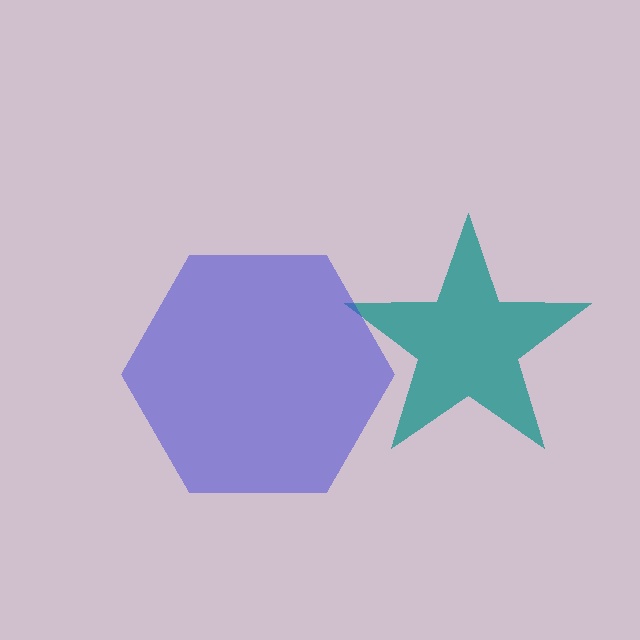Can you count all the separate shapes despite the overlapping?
Yes, there are 2 separate shapes.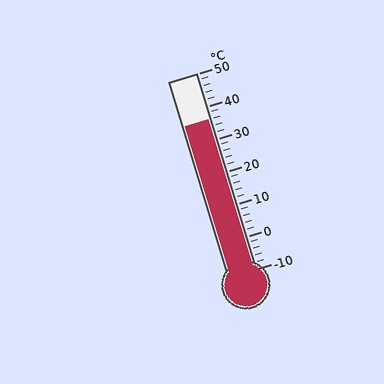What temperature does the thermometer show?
The thermometer shows approximately 36°C.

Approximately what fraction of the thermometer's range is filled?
The thermometer is filled to approximately 75% of its range.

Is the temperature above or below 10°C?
The temperature is above 10°C.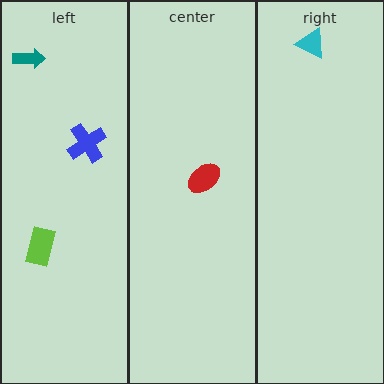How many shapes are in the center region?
1.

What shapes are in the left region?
The blue cross, the lime rectangle, the teal arrow.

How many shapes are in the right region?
1.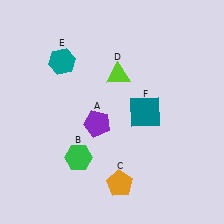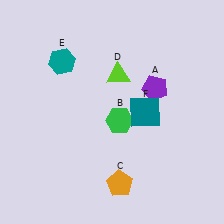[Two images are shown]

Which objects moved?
The objects that moved are: the purple pentagon (A), the green hexagon (B).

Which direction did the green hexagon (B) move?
The green hexagon (B) moved right.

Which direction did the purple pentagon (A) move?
The purple pentagon (A) moved right.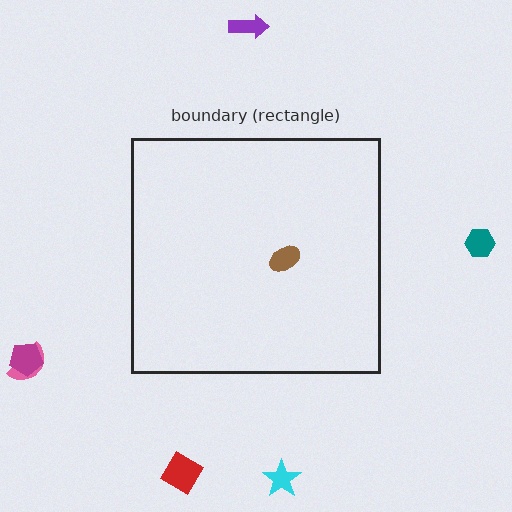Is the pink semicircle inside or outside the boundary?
Outside.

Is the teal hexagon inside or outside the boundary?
Outside.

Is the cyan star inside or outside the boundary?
Outside.